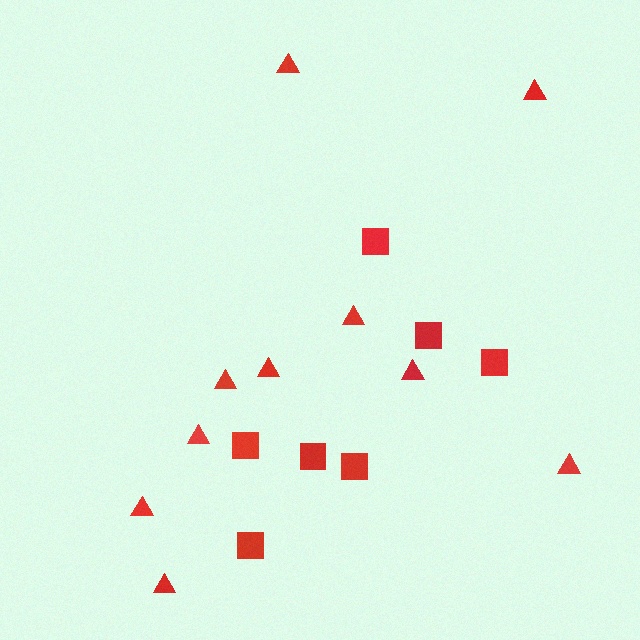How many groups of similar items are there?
There are 2 groups: one group of squares (7) and one group of triangles (10).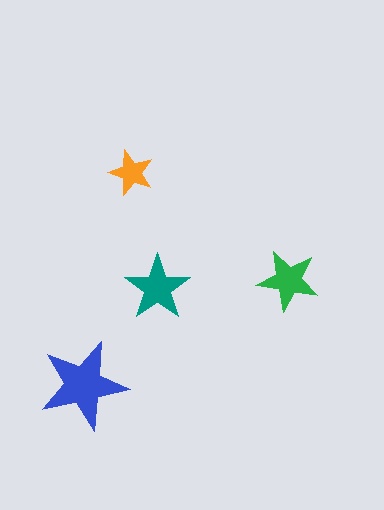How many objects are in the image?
There are 4 objects in the image.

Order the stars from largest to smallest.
the blue one, the teal one, the green one, the orange one.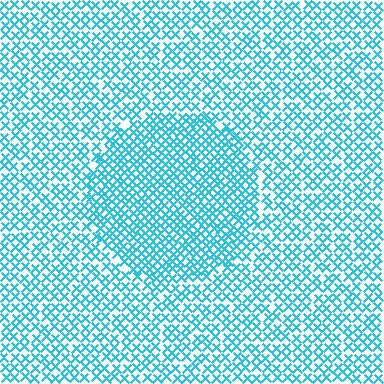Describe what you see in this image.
The image contains small cyan elements arranged at two different densities. A circle-shaped region is visible where the elements are more densely packed than the surrounding area.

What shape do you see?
I see a circle.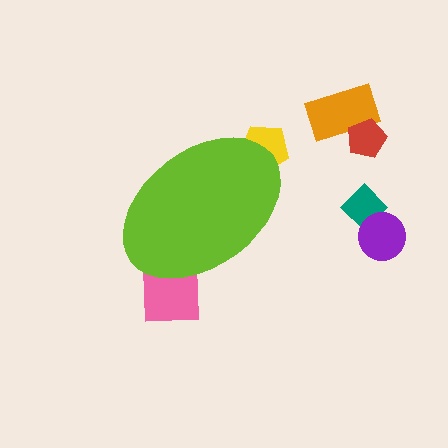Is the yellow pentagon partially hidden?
Yes, the yellow pentagon is partially hidden behind the lime ellipse.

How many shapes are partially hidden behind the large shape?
2 shapes are partially hidden.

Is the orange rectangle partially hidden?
No, the orange rectangle is fully visible.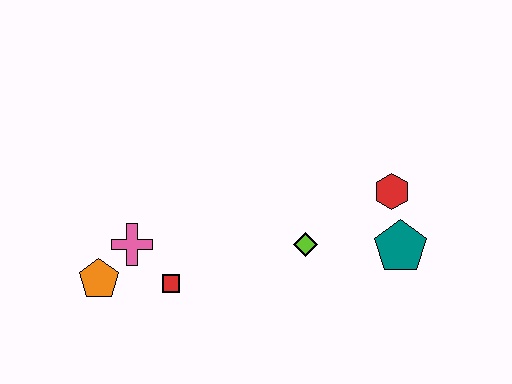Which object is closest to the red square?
The pink cross is closest to the red square.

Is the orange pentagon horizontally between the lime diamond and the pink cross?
No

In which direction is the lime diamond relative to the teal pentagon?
The lime diamond is to the left of the teal pentagon.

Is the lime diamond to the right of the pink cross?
Yes